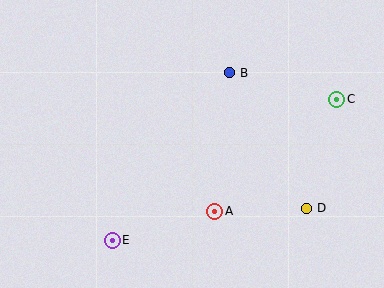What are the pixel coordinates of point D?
Point D is at (307, 208).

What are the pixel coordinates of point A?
Point A is at (215, 211).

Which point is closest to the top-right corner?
Point C is closest to the top-right corner.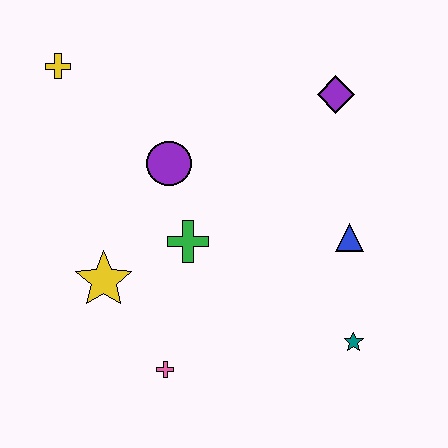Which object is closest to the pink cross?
The yellow star is closest to the pink cross.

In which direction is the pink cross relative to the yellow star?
The pink cross is below the yellow star.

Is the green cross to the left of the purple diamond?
Yes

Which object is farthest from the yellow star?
The purple diamond is farthest from the yellow star.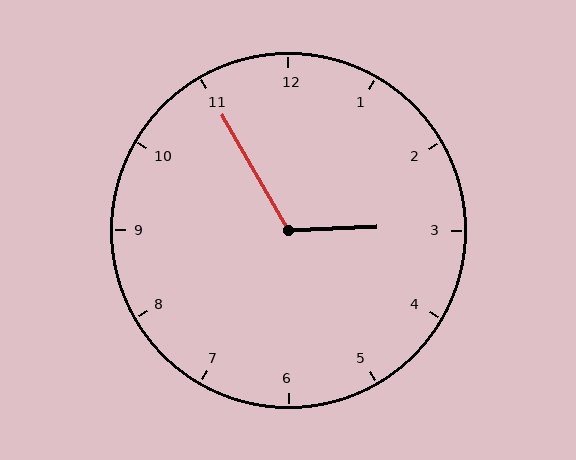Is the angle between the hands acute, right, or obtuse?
It is obtuse.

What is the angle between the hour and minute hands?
Approximately 118 degrees.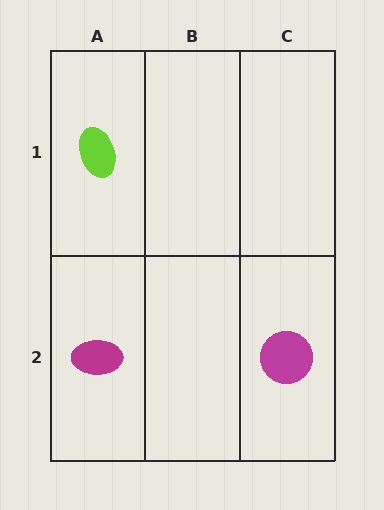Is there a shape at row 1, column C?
No, that cell is empty.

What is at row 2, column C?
A magenta circle.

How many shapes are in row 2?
2 shapes.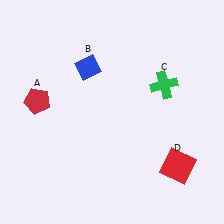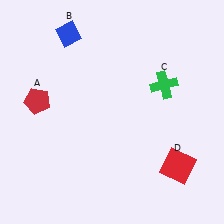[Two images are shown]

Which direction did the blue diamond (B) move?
The blue diamond (B) moved up.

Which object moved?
The blue diamond (B) moved up.